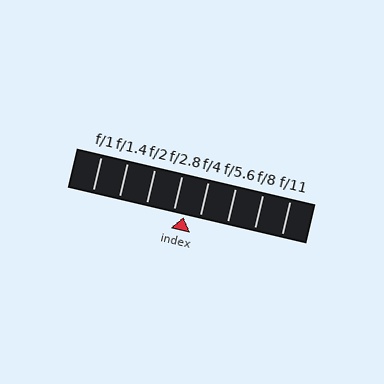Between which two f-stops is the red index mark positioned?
The index mark is between f/2.8 and f/4.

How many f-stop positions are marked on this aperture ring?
There are 8 f-stop positions marked.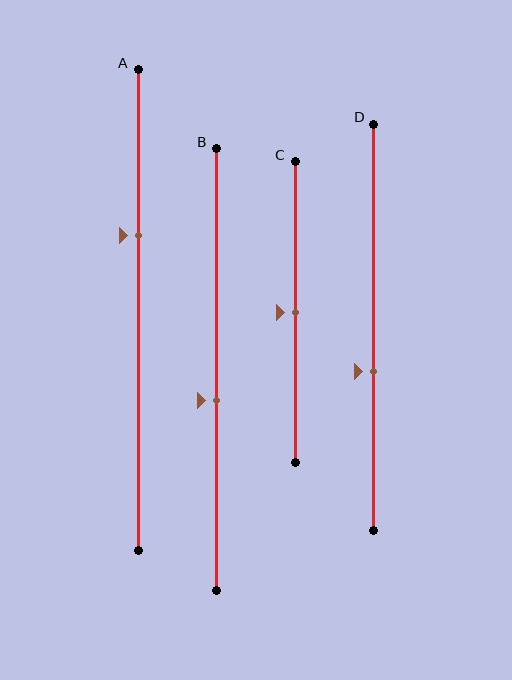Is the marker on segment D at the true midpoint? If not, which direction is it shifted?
No, the marker on segment D is shifted downward by about 11% of the segment length.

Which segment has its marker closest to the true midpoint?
Segment C has its marker closest to the true midpoint.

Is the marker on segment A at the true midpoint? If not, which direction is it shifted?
No, the marker on segment A is shifted upward by about 16% of the segment length.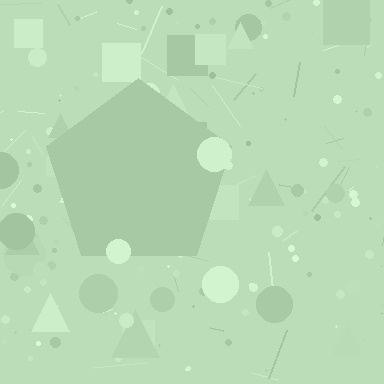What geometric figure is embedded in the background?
A pentagon is embedded in the background.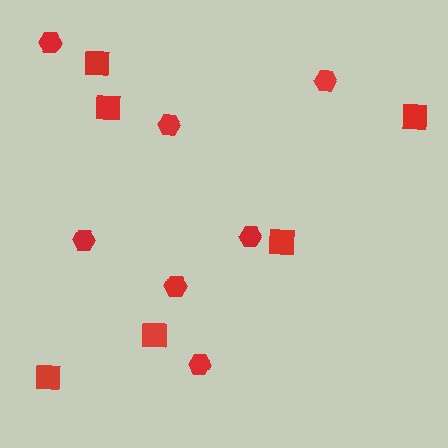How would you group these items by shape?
There are 2 groups: one group of hexagons (7) and one group of squares (6).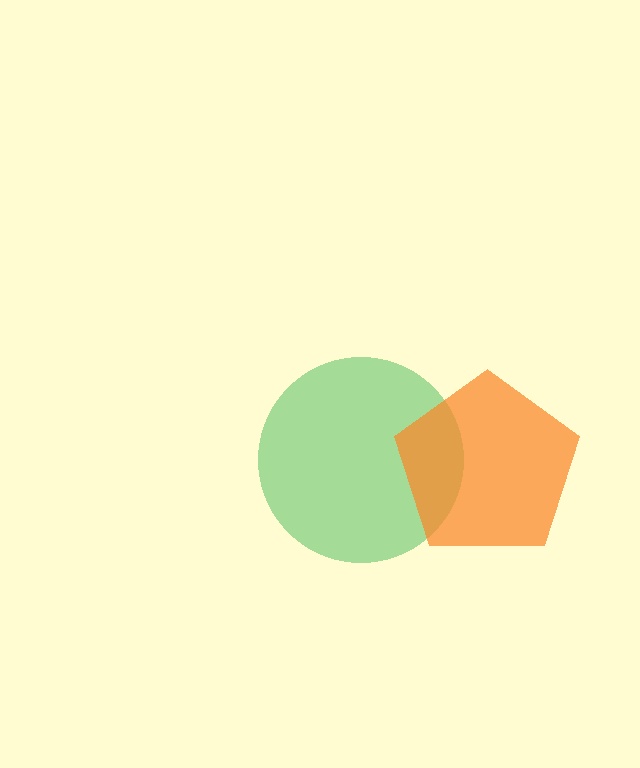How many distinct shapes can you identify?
There are 2 distinct shapes: a green circle, an orange pentagon.